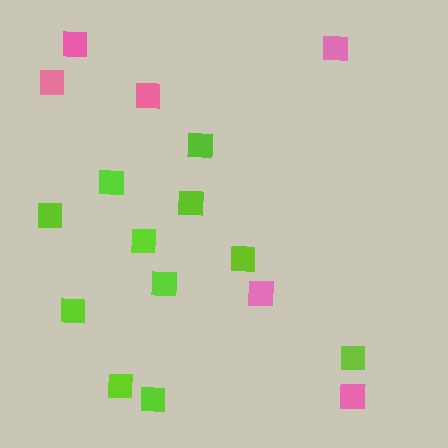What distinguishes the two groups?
There are 2 groups: one group of lime squares (11) and one group of pink squares (6).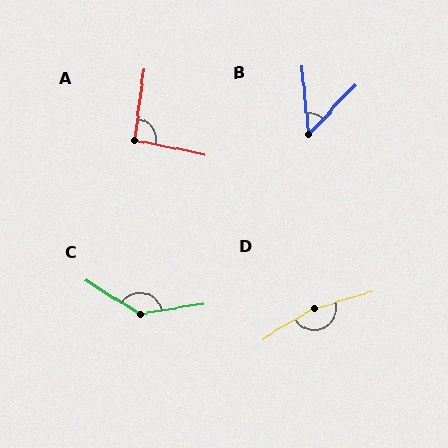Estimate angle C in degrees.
Approximately 139 degrees.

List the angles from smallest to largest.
B (48°), A (94°), C (139°), D (165°).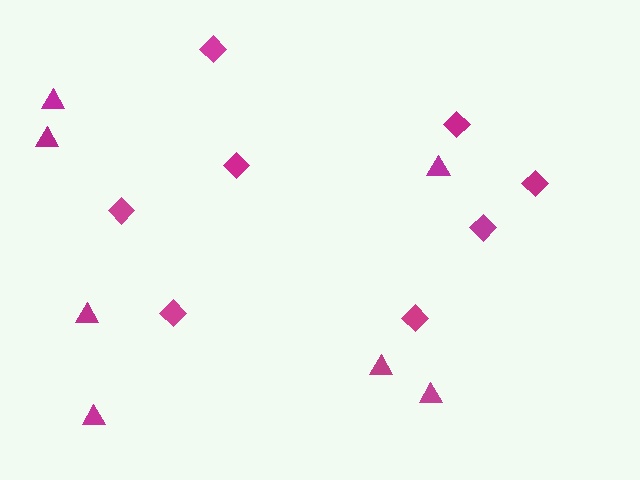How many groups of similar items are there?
There are 2 groups: one group of triangles (7) and one group of diamonds (8).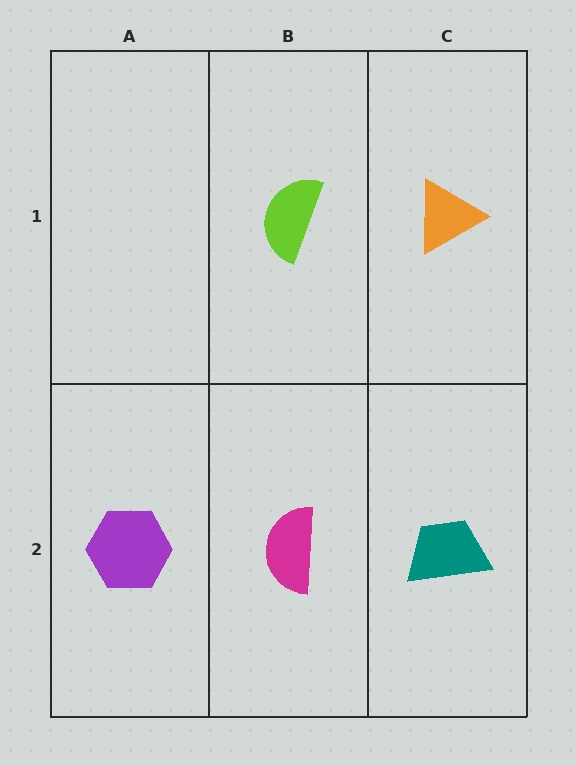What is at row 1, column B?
A lime semicircle.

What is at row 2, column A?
A purple hexagon.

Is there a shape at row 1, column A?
No, that cell is empty.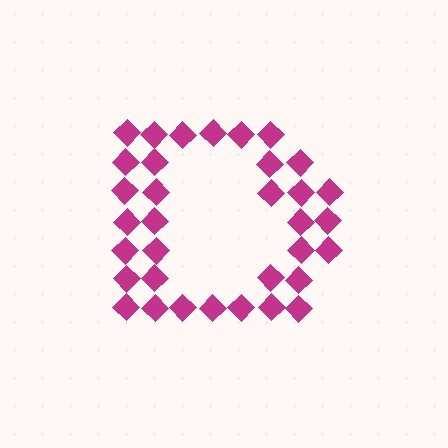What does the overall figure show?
The overall figure shows the letter D.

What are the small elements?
The small elements are diamonds.